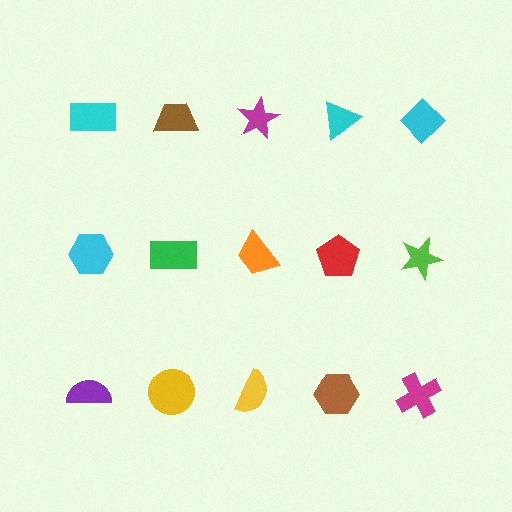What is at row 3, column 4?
A brown hexagon.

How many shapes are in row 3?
5 shapes.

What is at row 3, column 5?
A magenta cross.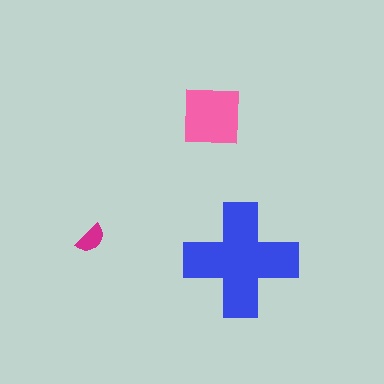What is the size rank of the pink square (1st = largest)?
2nd.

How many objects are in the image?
There are 3 objects in the image.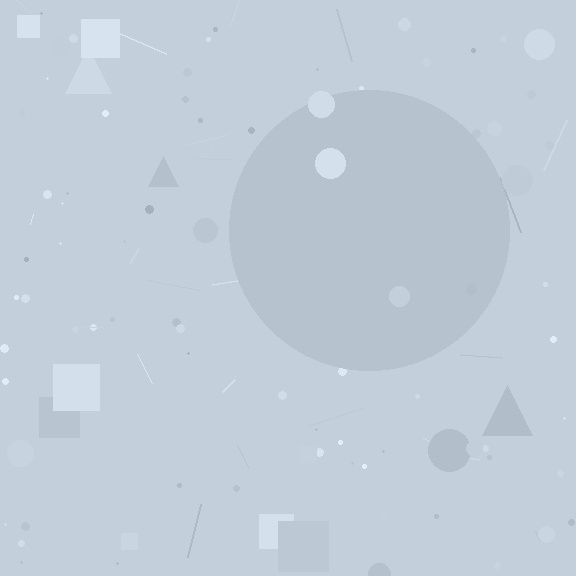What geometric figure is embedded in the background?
A circle is embedded in the background.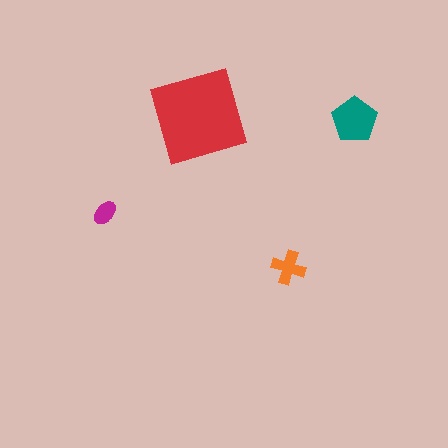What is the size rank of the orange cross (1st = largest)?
3rd.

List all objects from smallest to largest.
The magenta ellipse, the orange cross, the teal pentagon, the red diamond.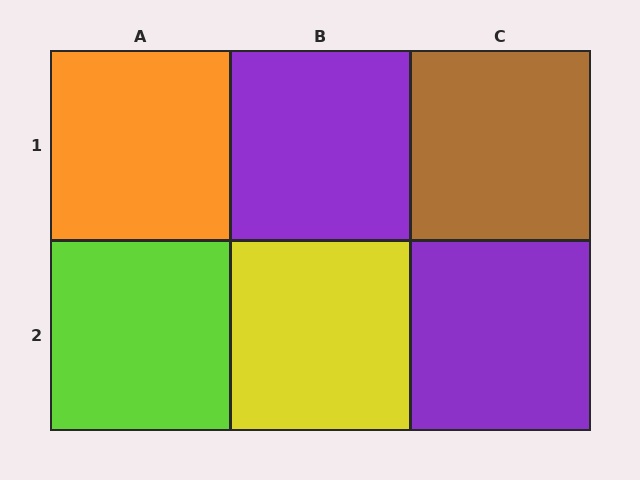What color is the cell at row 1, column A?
Orange.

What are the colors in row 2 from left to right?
Lime, yellow, purple.